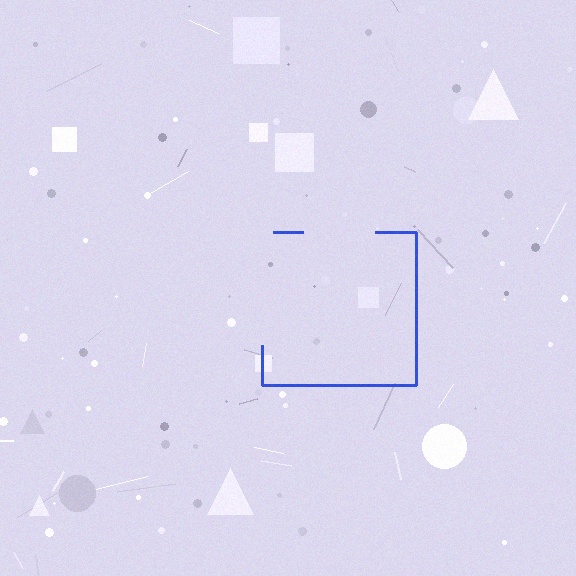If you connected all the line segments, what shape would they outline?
They would outline a square.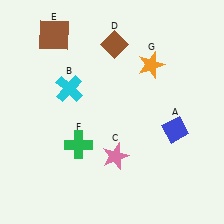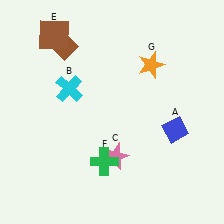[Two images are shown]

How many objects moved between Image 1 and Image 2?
2 objects moved between the two images.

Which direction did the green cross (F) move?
The green cross (F) moved right.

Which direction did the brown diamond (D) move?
The brown diamond (D) moved left.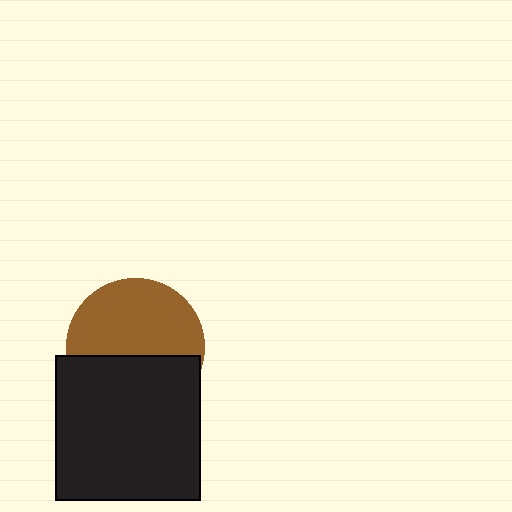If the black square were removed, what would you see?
You would see the complete brown circle.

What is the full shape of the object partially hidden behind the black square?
The partially hidden object is a brown circle.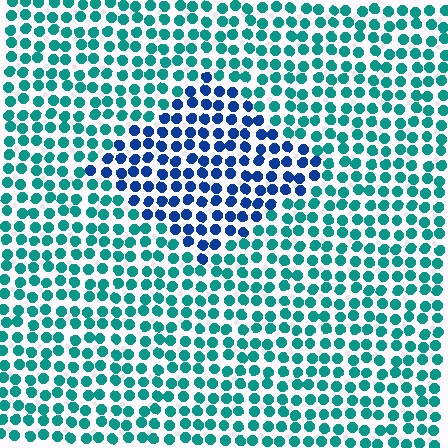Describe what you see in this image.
The image is filled with small teal elements in a uniform arrangement. A diamond-shaped region is visible where the elements are tinted to a slightly different hue, forming a subtle color boundary.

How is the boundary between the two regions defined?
The boundary is defined purely by a slight shift in hue (about 47 degrees). Spacing, size, and orientation are identical on both sides.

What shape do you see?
I see a diamond.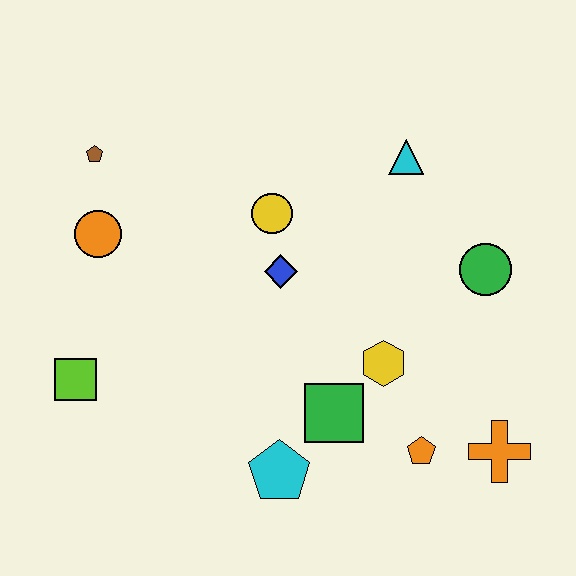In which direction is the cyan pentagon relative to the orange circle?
The cyan pentagon is below the orange circle.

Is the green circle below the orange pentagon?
No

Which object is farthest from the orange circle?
The orange cross is farthest from the orange circle.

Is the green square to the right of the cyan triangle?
No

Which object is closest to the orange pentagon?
The orange cross is closest to the orange pentagon.